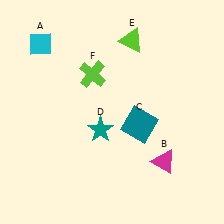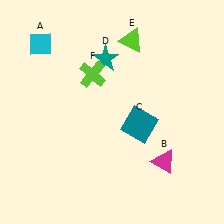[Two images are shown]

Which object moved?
The teal star (D) moved up.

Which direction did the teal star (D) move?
The teal star (D) moved up.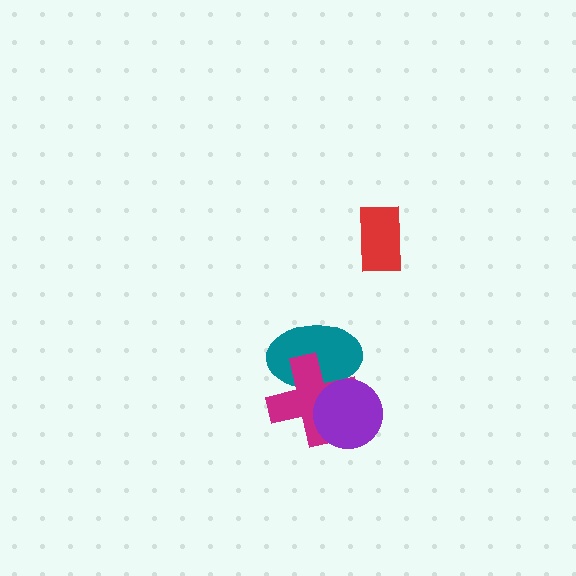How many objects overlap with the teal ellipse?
2 objects overlap with the teal ellipse.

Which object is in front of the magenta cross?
The purple circle is in front of the magenta cross.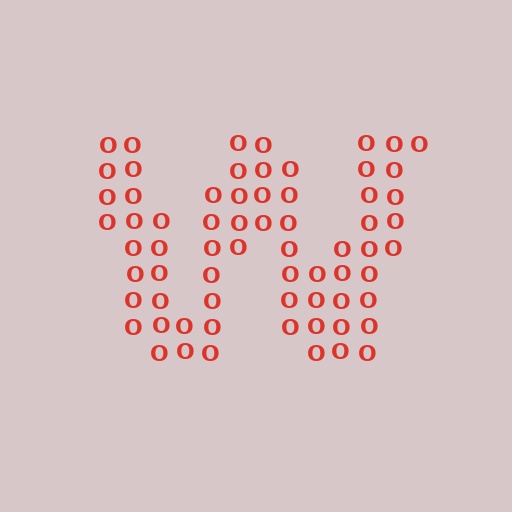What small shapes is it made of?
It is made of small letter O's.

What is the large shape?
The large shape is the letter W.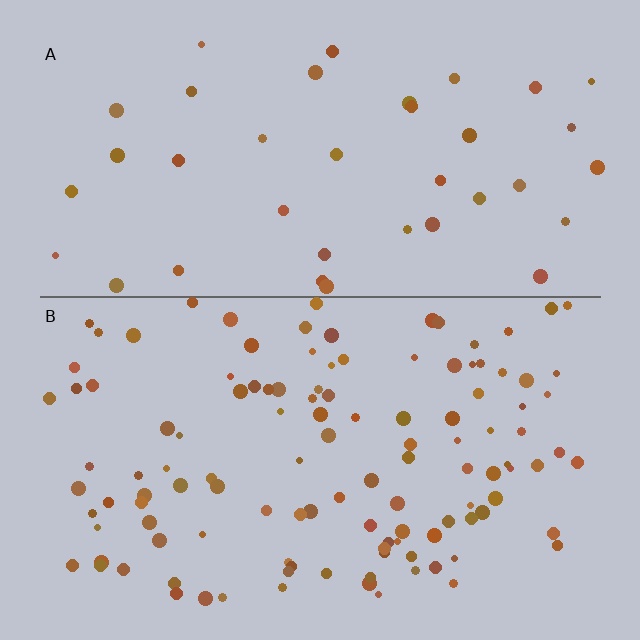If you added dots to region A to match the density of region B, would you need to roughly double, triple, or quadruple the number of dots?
Approximately triple.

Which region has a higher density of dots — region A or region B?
B (the bottom).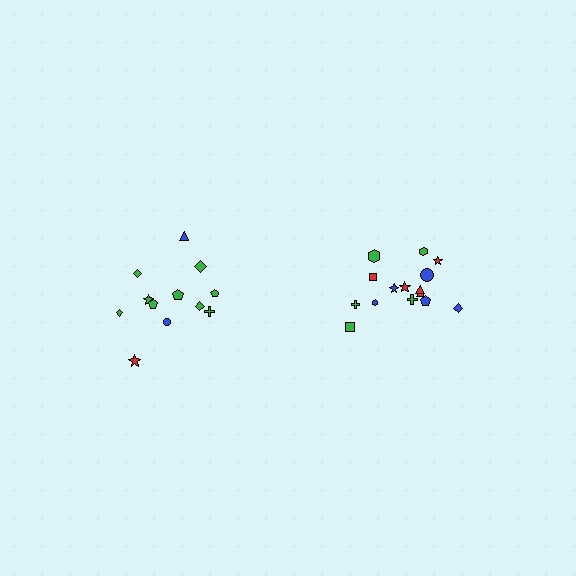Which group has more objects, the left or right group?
The right group.